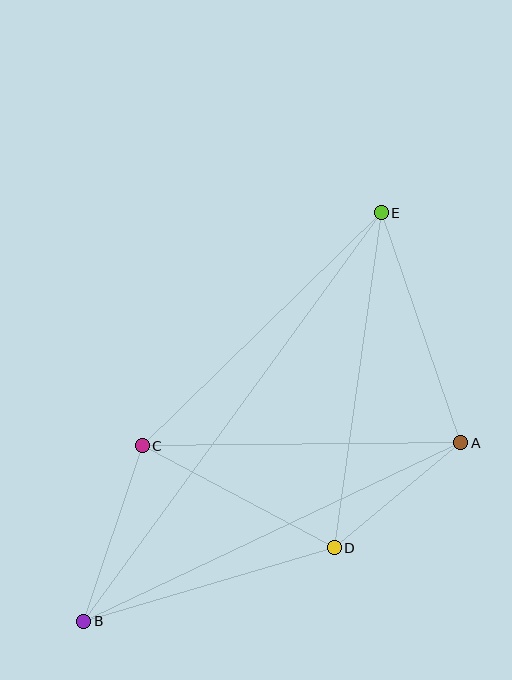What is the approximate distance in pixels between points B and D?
The distance between B and D is approximately 261 pixels.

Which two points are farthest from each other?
Points B and E are farthest from each other.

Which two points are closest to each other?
Points A and D are closest to each other.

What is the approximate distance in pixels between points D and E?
The distance between D and E is approximately 338 pixels.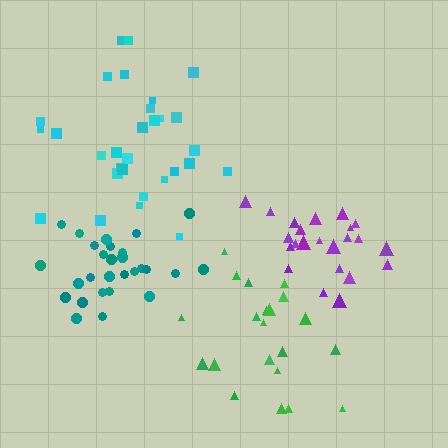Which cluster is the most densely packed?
Teal.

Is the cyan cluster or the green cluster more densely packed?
Green.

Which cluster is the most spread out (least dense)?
Cyan.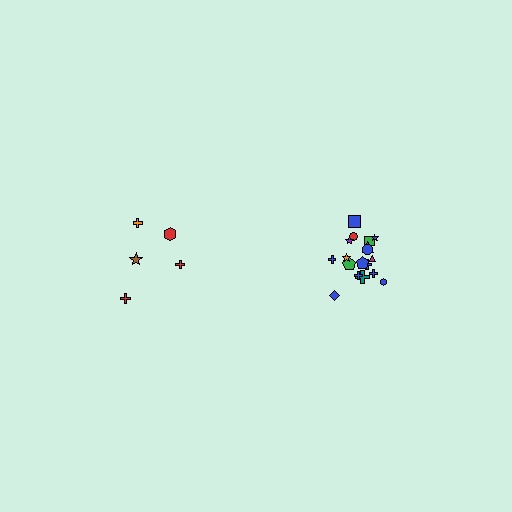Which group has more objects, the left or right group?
The right group.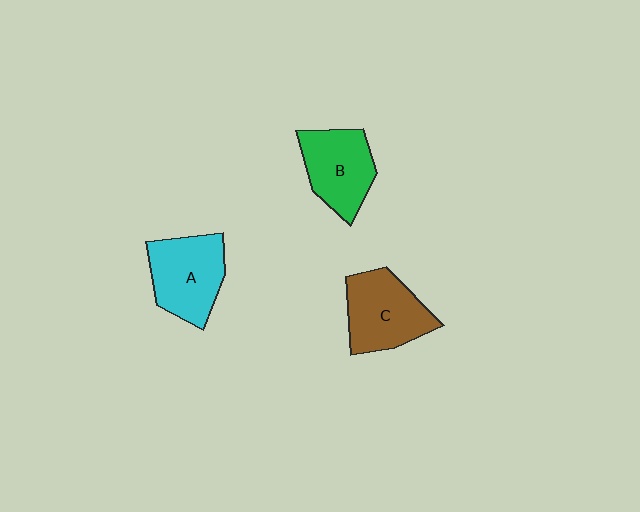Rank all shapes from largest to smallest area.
From largest to smallest: C (brown), A (cyan), B (green).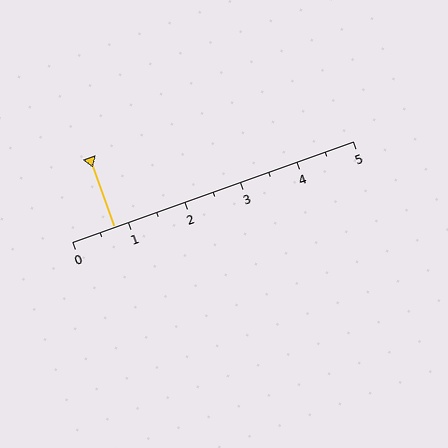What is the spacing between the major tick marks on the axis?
The major ticks are spaced 1 apart.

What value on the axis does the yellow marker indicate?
The marker indicates approximately 0.8.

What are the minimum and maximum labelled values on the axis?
The axis runs from 0 to 5.